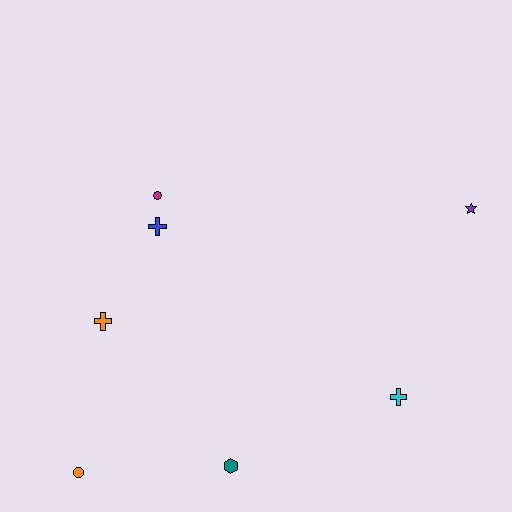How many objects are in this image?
There are 7 objects.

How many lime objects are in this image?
There are no lime objects.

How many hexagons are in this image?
There is 1 hexagon.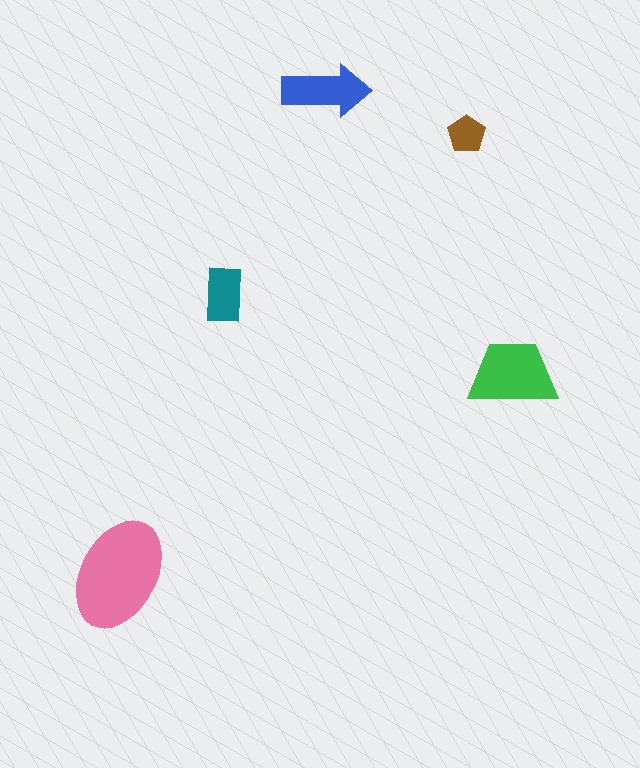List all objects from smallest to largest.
The brown pentagon, the teal rectangle, the blue arrow, the green trapezoid, the pink ellipse.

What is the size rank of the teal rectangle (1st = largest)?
4th.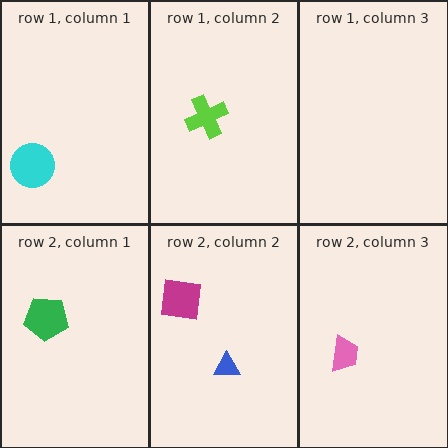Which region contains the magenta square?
The row 2, column 2 region.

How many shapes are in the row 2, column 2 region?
2.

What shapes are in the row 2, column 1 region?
The green pentagon.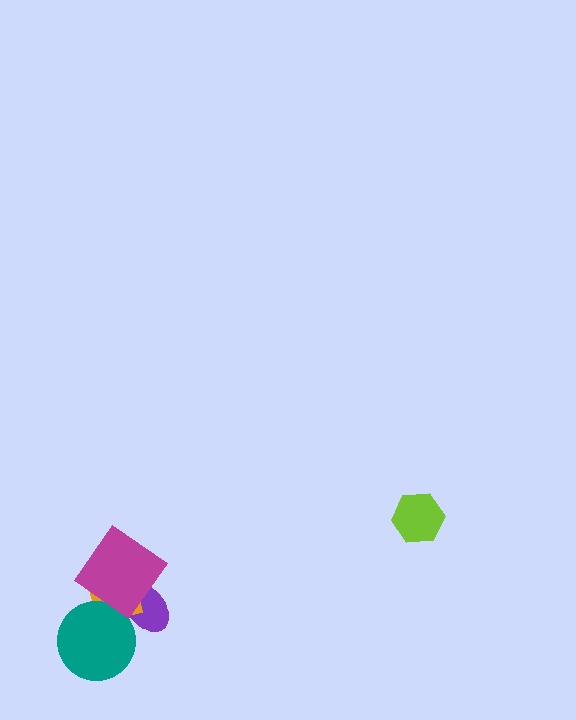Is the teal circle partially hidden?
Yes, it is partially covered by another shape.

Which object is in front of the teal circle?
The magenta diamond is in front of the teal circle.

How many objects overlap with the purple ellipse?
3 objects overlap with the purple ellipse.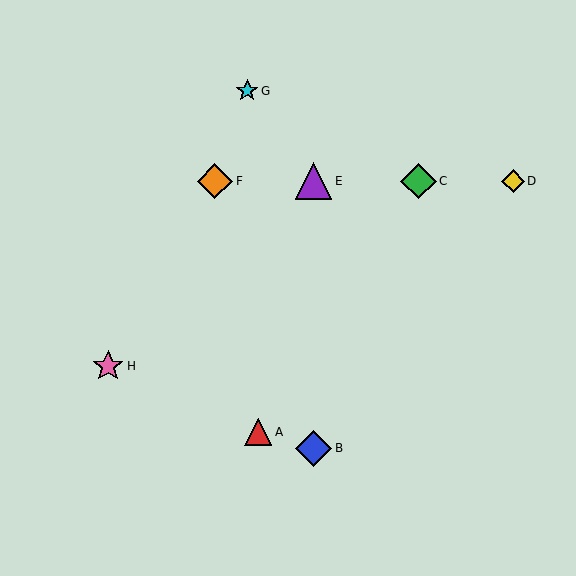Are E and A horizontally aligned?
No, E is at y≈181 and A is at y≈432.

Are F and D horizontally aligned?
Yes, both are at y≈181.